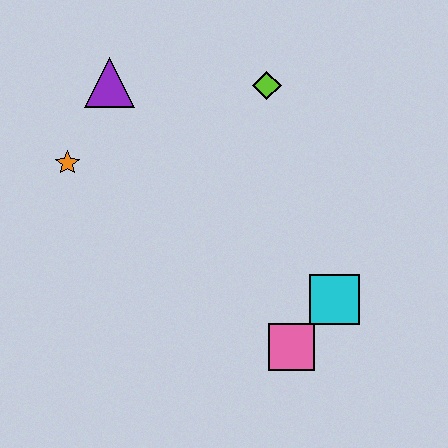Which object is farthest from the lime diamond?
The pink square is farthest from the lime diamond.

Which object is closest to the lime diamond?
The purple triangle is closest to the lime diamond.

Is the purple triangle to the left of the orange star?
No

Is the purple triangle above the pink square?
Yes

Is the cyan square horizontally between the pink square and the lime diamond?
No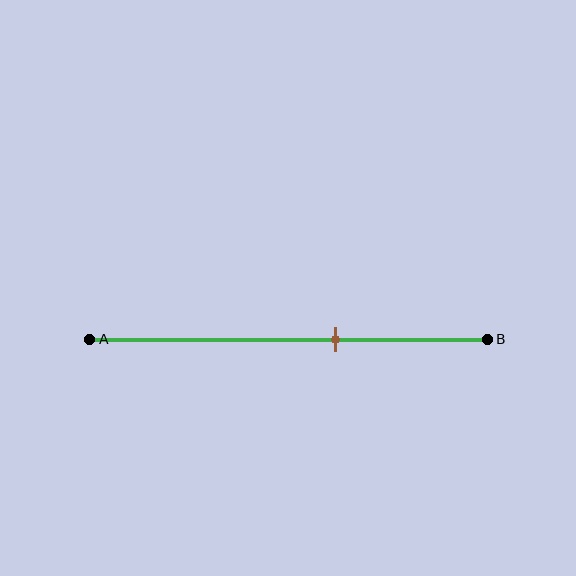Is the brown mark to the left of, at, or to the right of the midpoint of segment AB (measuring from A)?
The brown mark is to the right of the midpoint of segment AB.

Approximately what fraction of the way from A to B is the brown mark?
The brown mark is approximately 60% of the way from A to B.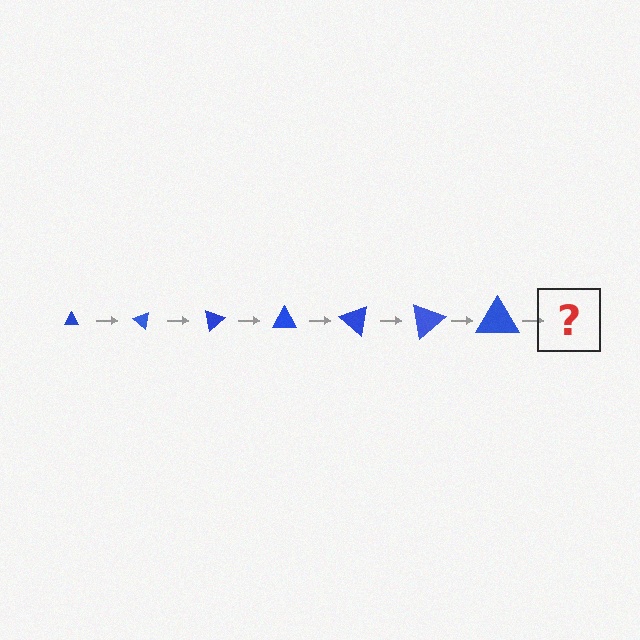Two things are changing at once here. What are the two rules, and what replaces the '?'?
The two rules are that the triangle grows larger each step and it rotates 40 degrees each step. The '?' should be a triangle, larger than the previous one and rotated 280 degrees from the start.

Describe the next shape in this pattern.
It should be a triangle, larger than the previous one and rotated 280 degrees from the start.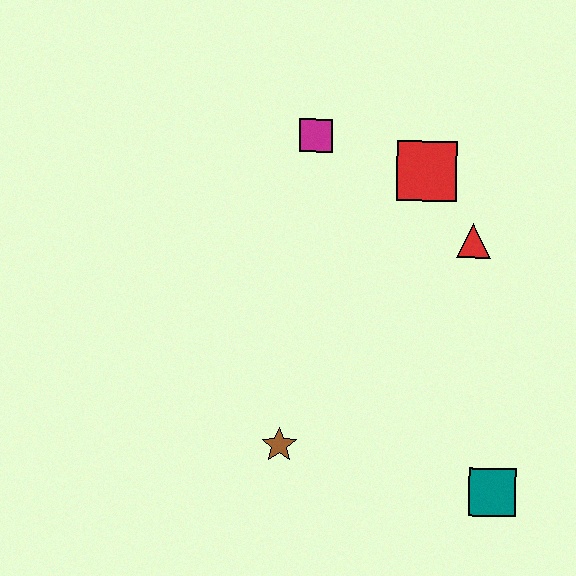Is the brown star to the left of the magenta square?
Yes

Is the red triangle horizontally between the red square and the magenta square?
No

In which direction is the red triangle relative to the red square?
The red triangle is below the red square.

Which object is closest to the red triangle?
The red square is closest to the red triangle.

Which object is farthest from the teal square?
The magenta square is farthest from the teal square.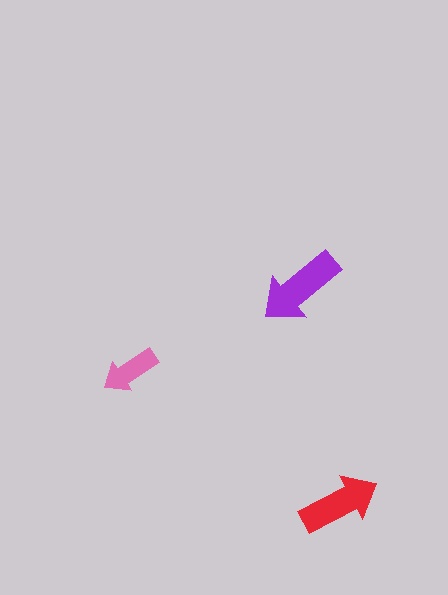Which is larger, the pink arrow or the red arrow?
The red one.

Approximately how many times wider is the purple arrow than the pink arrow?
About 1.5 times wider.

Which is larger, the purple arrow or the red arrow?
The purple one.